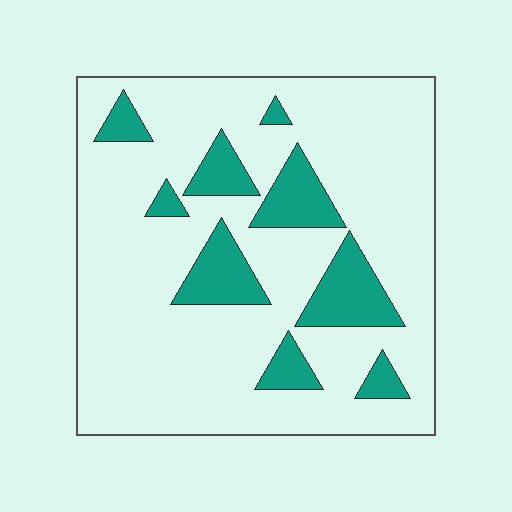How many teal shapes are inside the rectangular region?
9.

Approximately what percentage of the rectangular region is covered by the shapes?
Approximately 20%.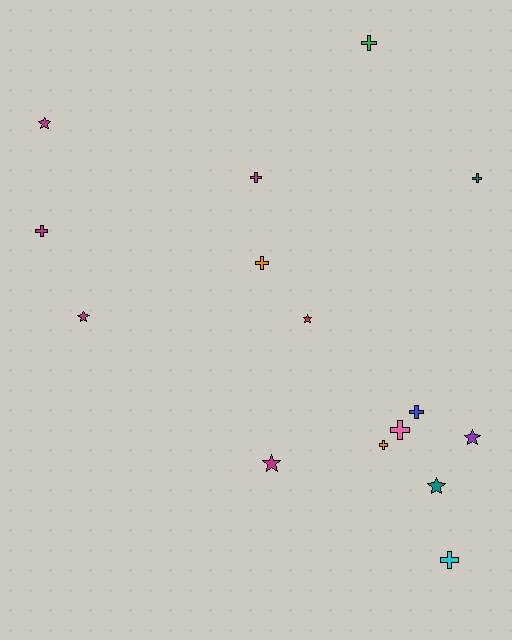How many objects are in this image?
There are 15 objects.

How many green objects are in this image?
There is 1 green object.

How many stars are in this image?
There are 6 stars.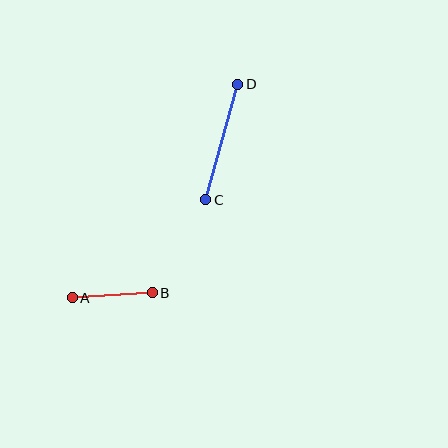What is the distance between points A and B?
The distance is approximately 80 pixels.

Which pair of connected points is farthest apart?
Points C and D are farthest apart.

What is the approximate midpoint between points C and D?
The midpoint is at approximately (222, 142) pixels.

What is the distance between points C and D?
The distance is approximately 120 pixels.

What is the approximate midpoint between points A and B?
The midpoint is at approximately (112, 295) pixels.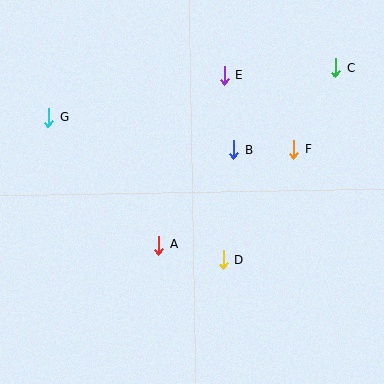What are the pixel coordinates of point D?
Point D is at (223, 260).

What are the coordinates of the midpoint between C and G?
The midpoint between C and G is at (192, 93).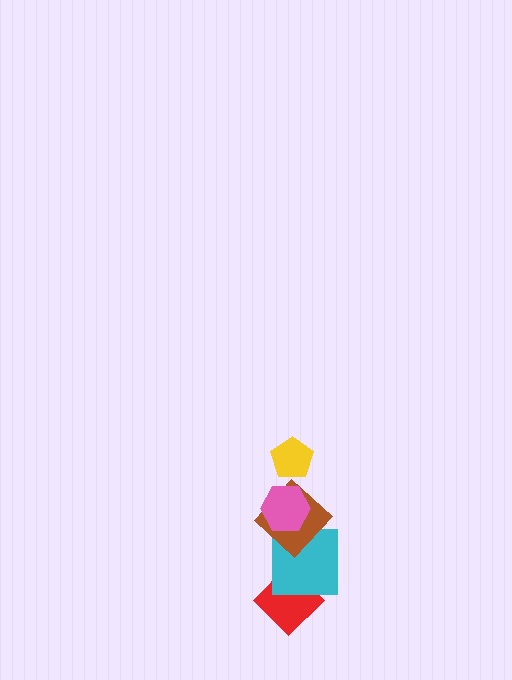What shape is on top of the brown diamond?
The pink hexagon is on top of the brown diamond.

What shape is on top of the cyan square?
The brown diamond is on top of the cyan square.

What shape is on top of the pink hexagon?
The yellow pentagon is on top of the pink hexagon.